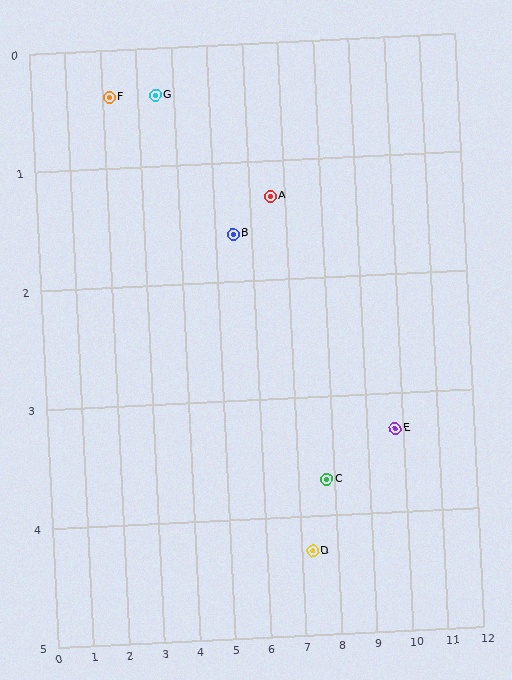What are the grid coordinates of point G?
Point G is at approximately (3.5, 0.4).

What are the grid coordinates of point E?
Point E is at approximately (9.8, 3.3).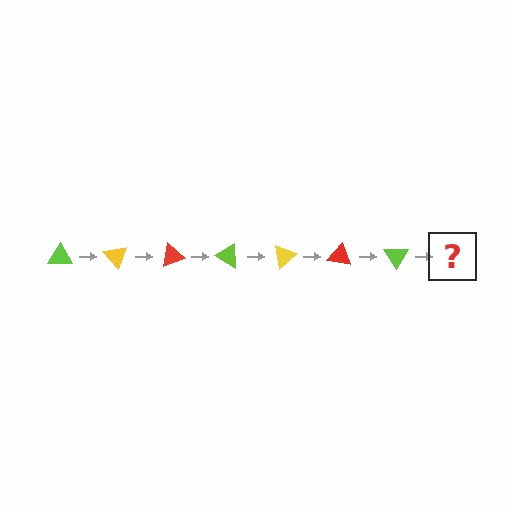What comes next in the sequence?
The next element should be a yellow triangle, rotated 350 degrees from the start.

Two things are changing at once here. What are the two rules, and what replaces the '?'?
The two rules are that it rotates 50 degrees each step and the color cycles through lime, yellow, and red. The '?' should be a yellow triangle, rotated 350 degrees from the start.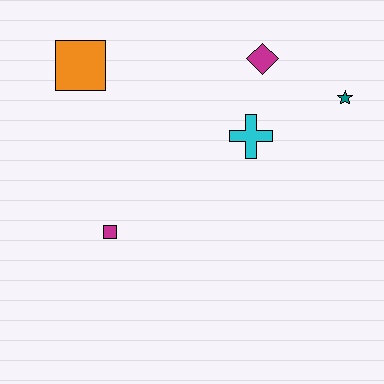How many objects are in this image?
There are 5 objects.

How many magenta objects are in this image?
There are 2 magenta objects.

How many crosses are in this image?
There is 1 cross.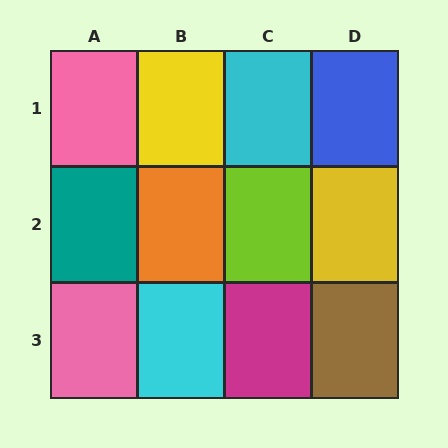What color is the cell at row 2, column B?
Orange.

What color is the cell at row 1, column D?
Blue.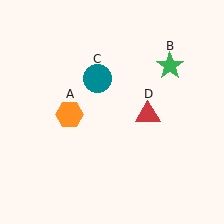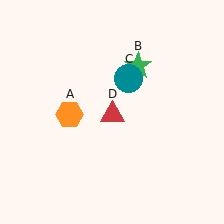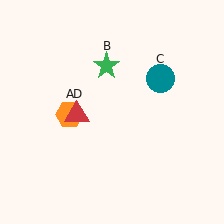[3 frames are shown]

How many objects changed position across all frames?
3 objects changed position: green star (object B), teal circle (object C), red triangle (object D).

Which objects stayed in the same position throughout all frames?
Orange hexagon (object A) remained stationary.